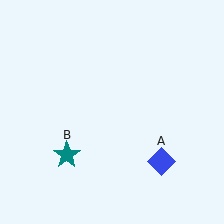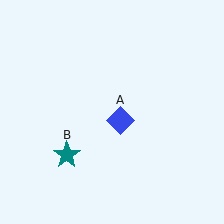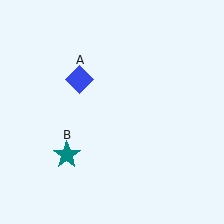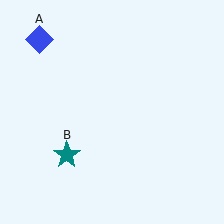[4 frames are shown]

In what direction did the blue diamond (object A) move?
The blue diamond (object A) moved up and to the left.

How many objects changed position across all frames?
1 object changed position: blue diamond (object A).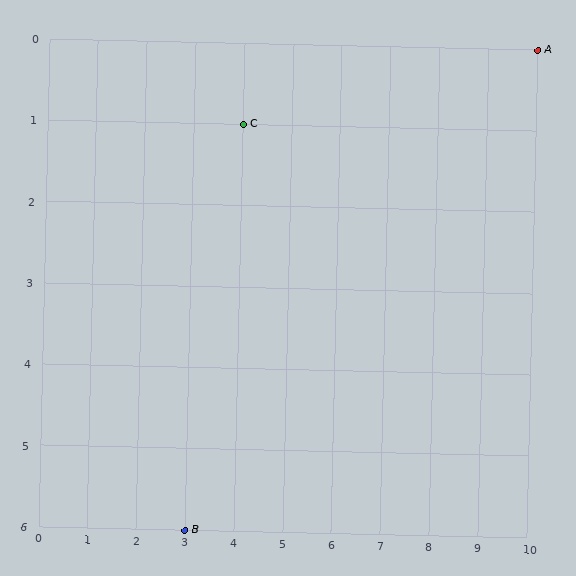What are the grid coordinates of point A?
Point A is at grid coordinates (10, 0).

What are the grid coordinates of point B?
Point B is at grid coordinates (3, 6).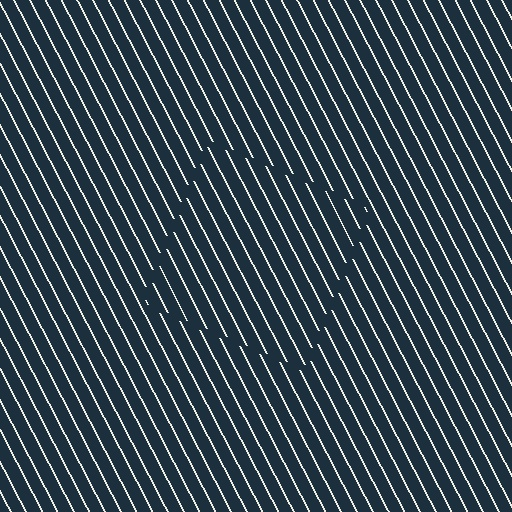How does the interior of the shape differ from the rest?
The interior of the shape contains the same grating, shifted by half a period — the contour is defined by the phase discontinuity where line-ends from the inner and outer gratings abut.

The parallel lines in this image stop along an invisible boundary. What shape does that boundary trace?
An illusory square. The interior of the shape contains the same grating, shifted by half a period — the contour is defined by the phase discontinuity where line-ends from the inner and outer gratings abut.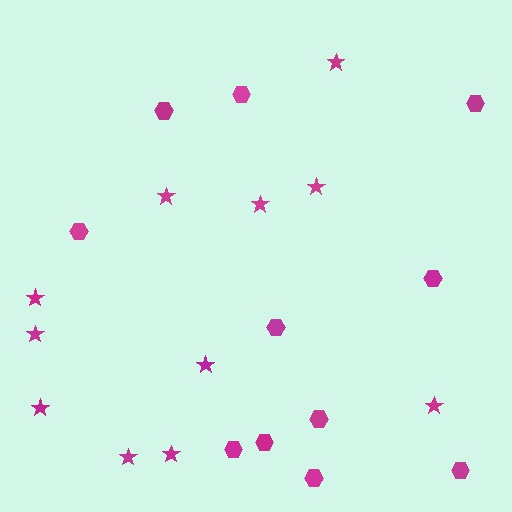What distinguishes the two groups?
There are 2 groups: one group of hexagons (11) and one group of stars (11).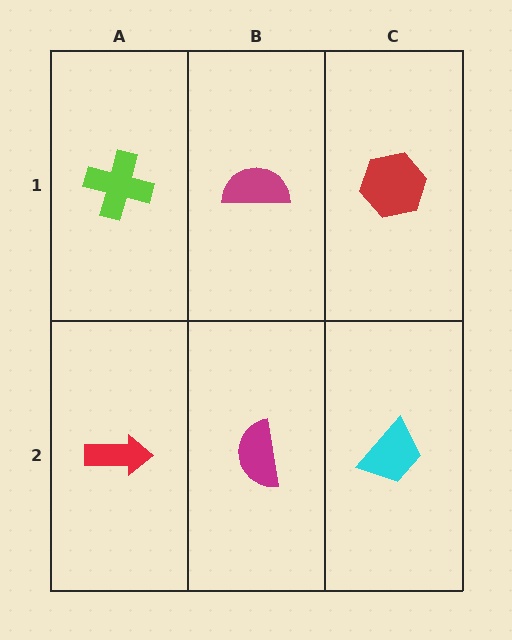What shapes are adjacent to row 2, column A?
A lime cross (row 1, column A), a magenta semicircle (row 2, column B).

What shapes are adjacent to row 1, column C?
A cyan trapezoid (row 2, column C), a magenta semicircle (row 1, column B).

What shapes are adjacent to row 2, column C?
A red hexagon (row 1, column C), a magenta semicircle (row 2, column B).